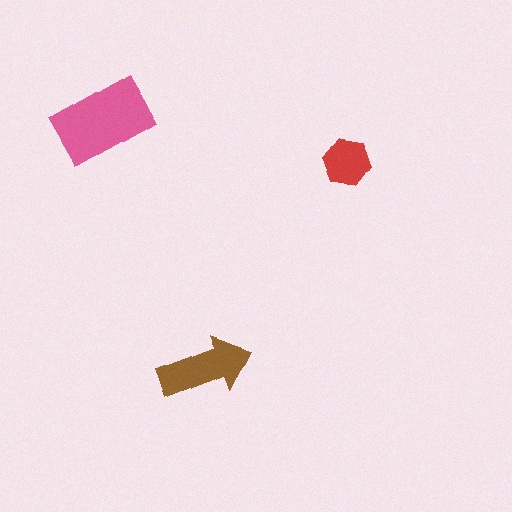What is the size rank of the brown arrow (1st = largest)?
2nd.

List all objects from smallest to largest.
The red hexagon, the brown arrow, the pink rectangle.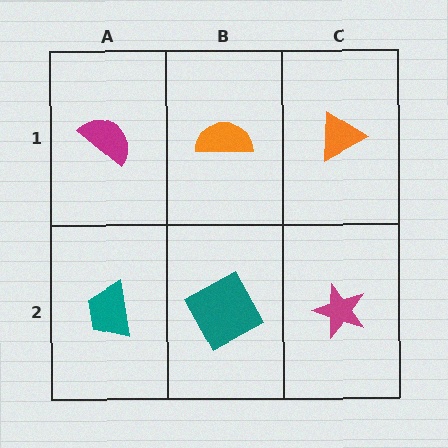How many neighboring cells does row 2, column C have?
2.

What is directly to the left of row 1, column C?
An orange semicircle.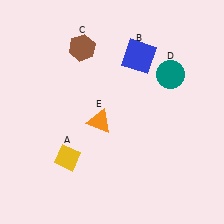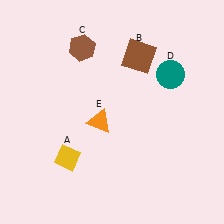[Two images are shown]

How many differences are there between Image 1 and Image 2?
There is 1 difference between the two images.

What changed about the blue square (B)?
In Image 1, B is blue. In Image 2, it changed to brown.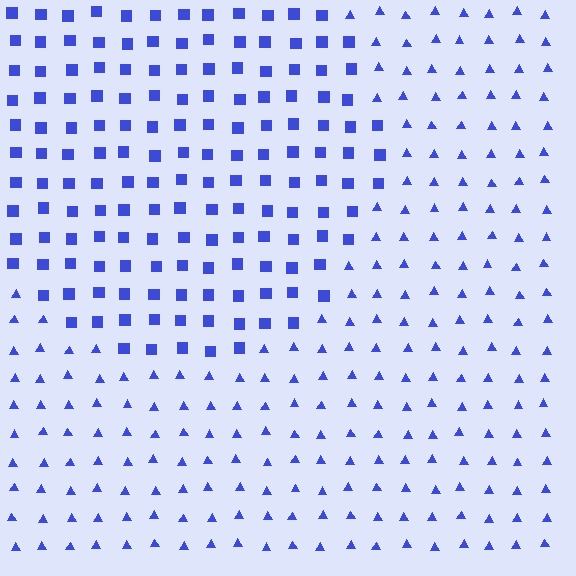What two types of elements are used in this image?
The image uses squares inside the circle region and triangles outside it.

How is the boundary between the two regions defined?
The boundary is defined by a change in element shape: squares inside vs. triangles outside. All elements share the same color and spacing.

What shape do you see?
I see a circle.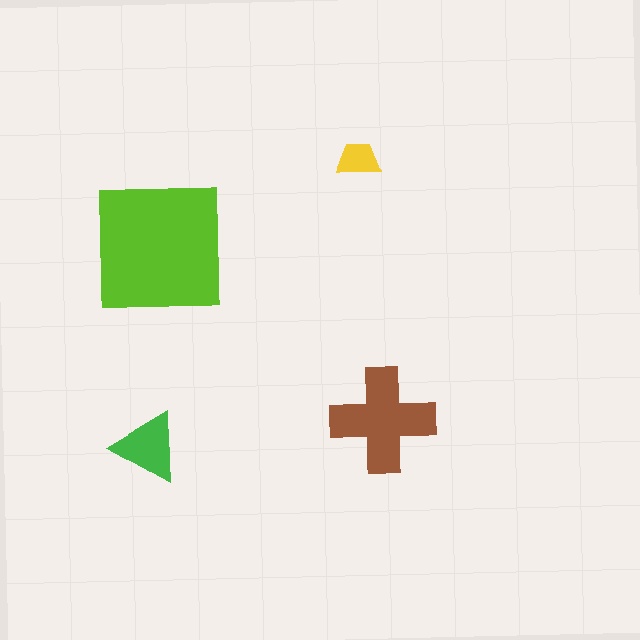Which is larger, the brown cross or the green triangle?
The brown cross.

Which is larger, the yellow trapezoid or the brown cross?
The brown cross.